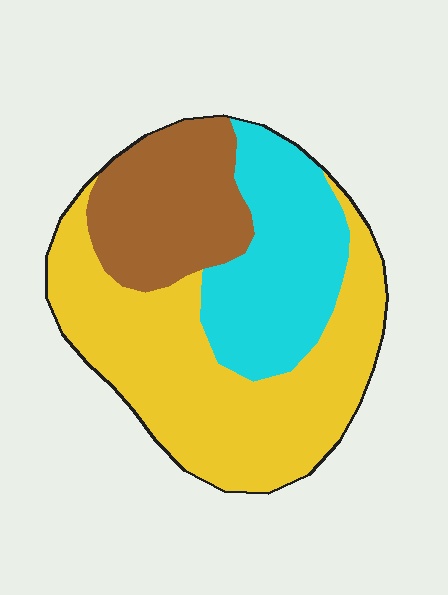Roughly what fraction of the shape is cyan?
Cyan covers about 25% of the shape.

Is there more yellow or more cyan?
Yellow.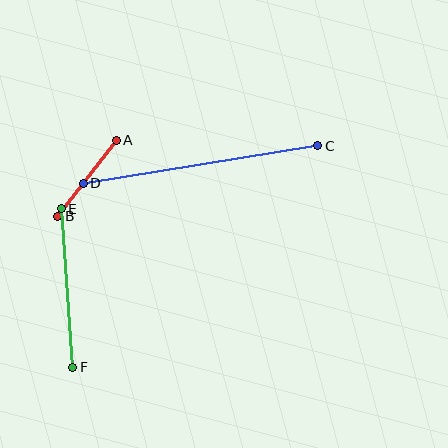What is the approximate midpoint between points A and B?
The midpoint is at approximately (87, 178) pixels.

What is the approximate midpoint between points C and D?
The midpoint is at approximately (200, 164) pixels.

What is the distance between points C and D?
The distance is approximately 237 pixels.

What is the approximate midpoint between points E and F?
The midpoint is at approximately (67, 288) pixels.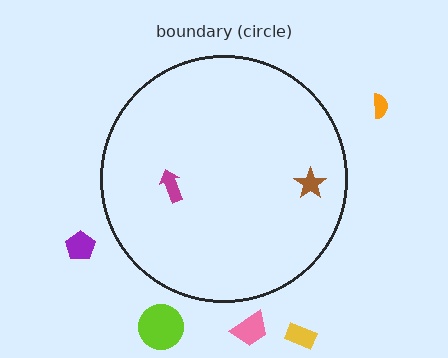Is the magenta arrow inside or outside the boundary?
Inside.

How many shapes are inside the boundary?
2 inside, 5 outside.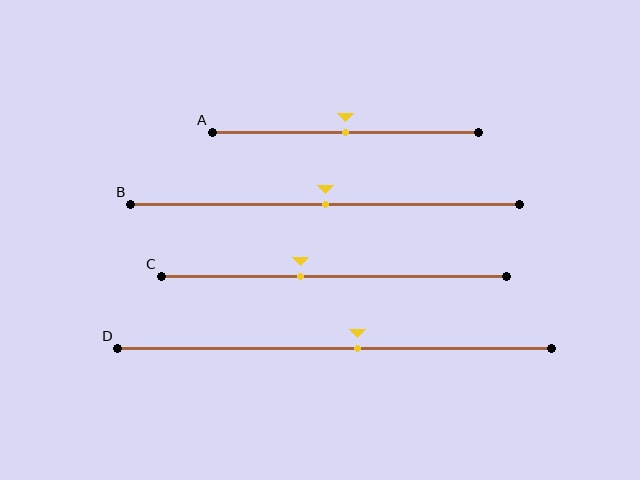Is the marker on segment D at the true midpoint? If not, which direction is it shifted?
No, the marker on segment D is shifted to the right by about 5% of the segment length.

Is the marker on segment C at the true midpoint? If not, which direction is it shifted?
No, the marker on segment C is shifted to the left by about 10% of the segment length.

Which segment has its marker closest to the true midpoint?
Segment A has its marker closest to the true midpoint.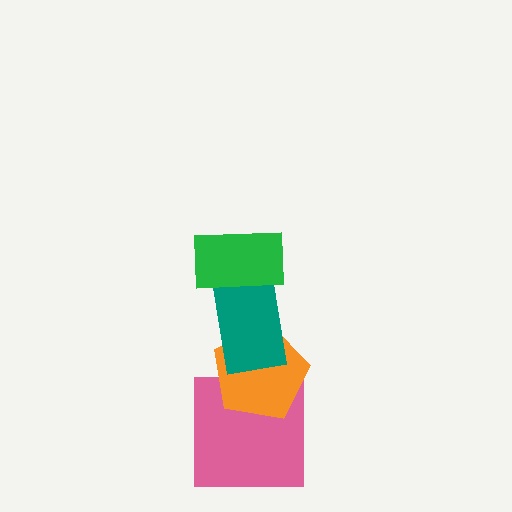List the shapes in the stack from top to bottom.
From top to bottom: the green rectangle, the teal rectangle, the orange pentagon, the pink square.